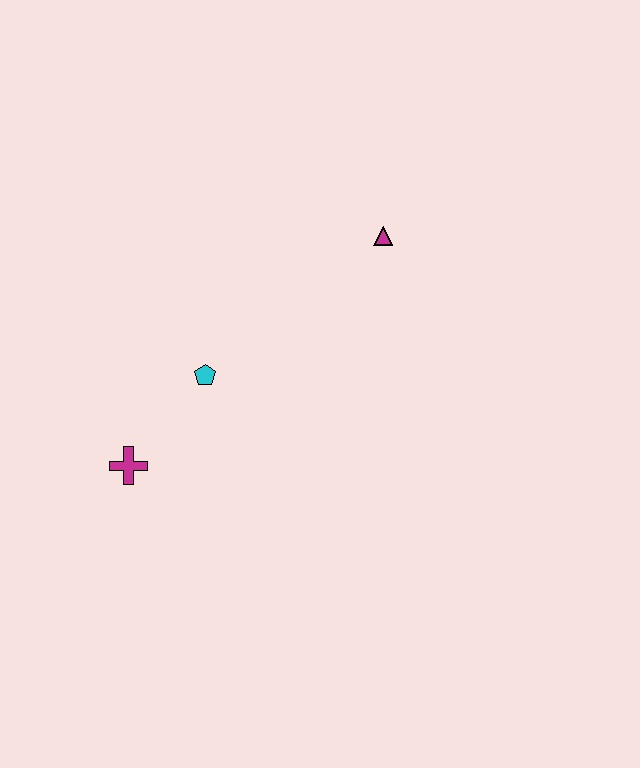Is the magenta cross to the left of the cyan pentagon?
Yes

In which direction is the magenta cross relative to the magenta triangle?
The magenta cross is to the left of the magenta triangle.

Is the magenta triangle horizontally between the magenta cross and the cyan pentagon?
No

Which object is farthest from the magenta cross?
The magenta triangle is farthest from the magenta cross.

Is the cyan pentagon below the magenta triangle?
Yes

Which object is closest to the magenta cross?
The cyan pentagon is closest to the magenta cross.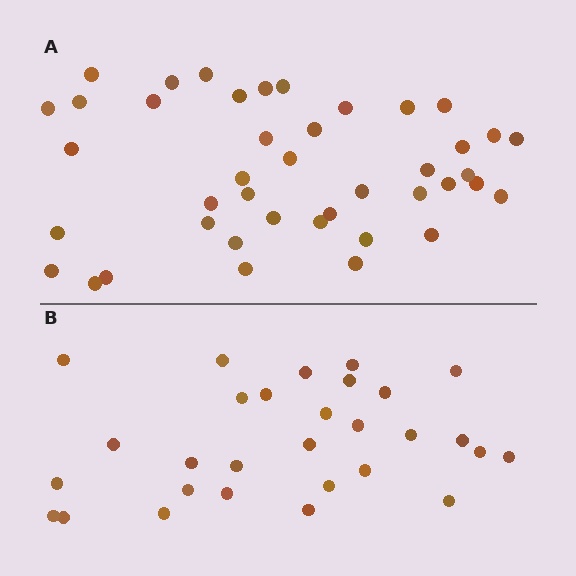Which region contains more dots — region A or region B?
Region A (the top region) has more dots.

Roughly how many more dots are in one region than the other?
Region A has approximately 15 more dots than region B.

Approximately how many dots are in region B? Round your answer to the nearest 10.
About 30 dots. (The exact count is 29, which rounds to 30.)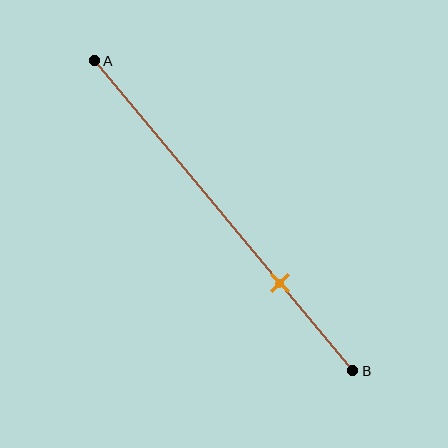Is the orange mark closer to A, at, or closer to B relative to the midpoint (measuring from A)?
The orange mark is closer to point B than the midpoint of segment AB.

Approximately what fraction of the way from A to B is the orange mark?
The orange mark is approximately 70% of the way from A to B.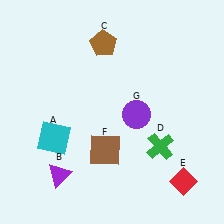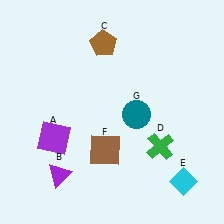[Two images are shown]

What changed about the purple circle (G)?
In Image 1, G is purple. In Image 2, it changed to teal.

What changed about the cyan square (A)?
In Image 1, A is cyan. In Image 2, it changed to purple.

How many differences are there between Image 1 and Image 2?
There are 3 differences between the two images.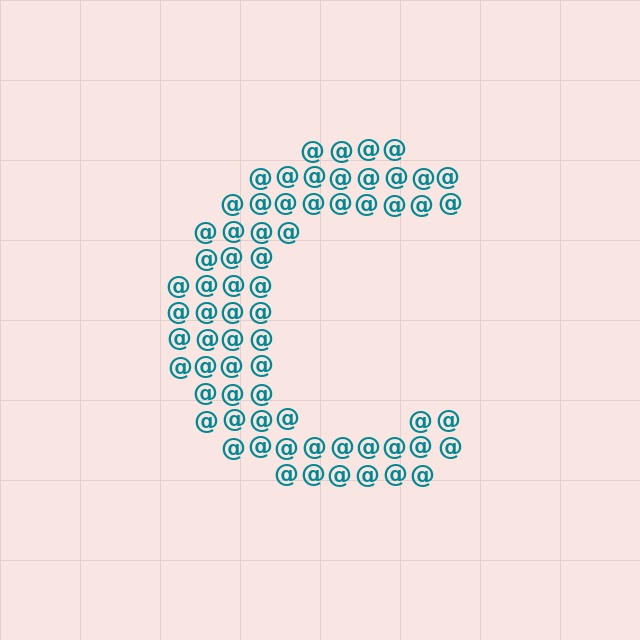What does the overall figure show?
The overall figure shows the letter C.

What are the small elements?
The small elements are at signs.